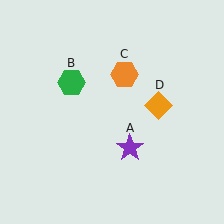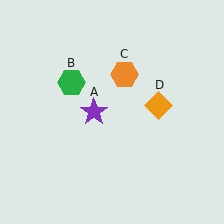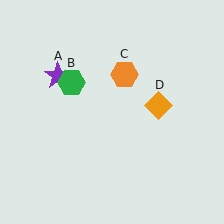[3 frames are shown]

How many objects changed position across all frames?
1 object changed position: purple star (object A).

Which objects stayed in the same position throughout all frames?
Green hexagon (object B) and orange hexagon (object C) and orange diamond (object D) remained stationary.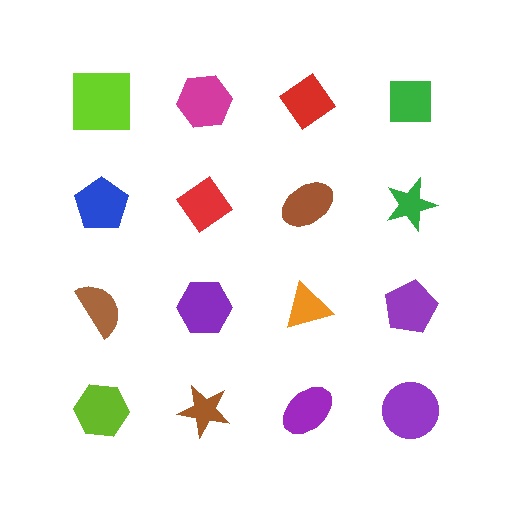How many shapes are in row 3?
4 shapes.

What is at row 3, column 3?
An orange triangle.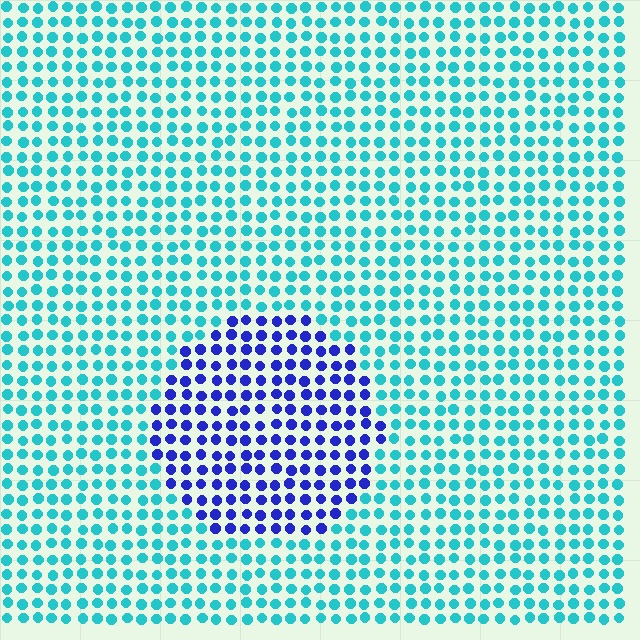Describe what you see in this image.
The image is filled with small cyan elements in a uniform arrangement. A circle-shaped region is visible where the elements are tinted to a slightly different hue, forming a subtle color boundary.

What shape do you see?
I see a circle.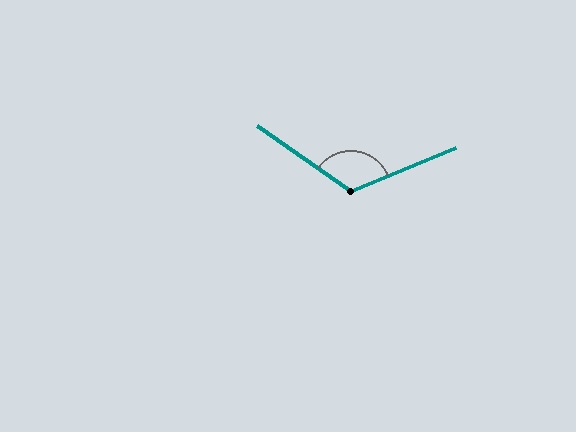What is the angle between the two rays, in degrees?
Approximately 123 degrees.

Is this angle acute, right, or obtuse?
It is obtuse.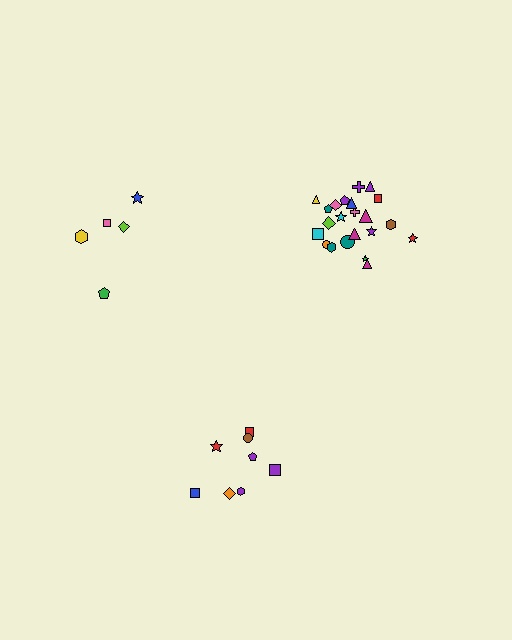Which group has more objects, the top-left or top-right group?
The top-right group.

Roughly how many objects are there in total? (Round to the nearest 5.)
Roughly 35 objects in total.